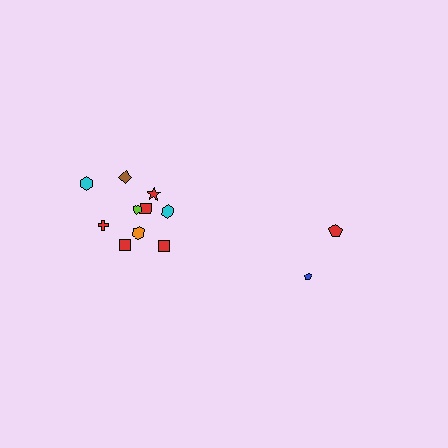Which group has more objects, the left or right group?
The left group.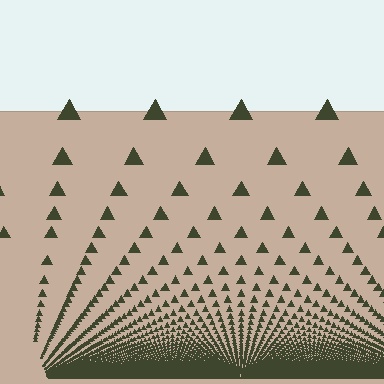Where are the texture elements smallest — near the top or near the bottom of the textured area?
Near the bottom.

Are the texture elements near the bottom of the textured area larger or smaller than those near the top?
Smaller. The gradient is inverted — elements near the bottom are smaller and denser.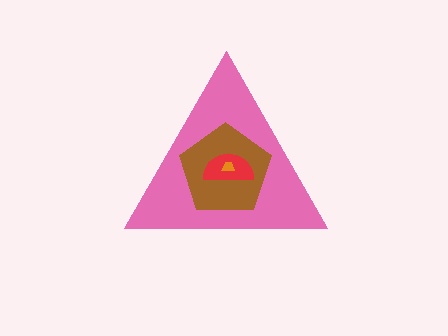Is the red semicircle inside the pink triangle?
Yes.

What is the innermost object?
The orange trapezoid.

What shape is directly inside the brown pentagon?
The red semicircle.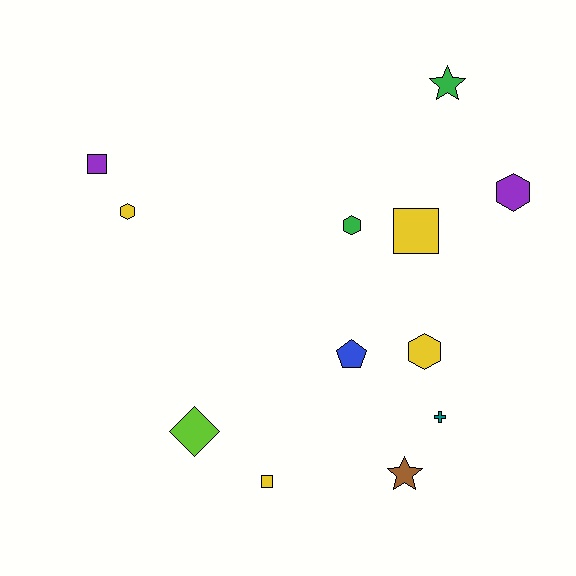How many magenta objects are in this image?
There are no magenta objects.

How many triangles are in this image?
There are no triangles.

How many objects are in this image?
There are 12 objects.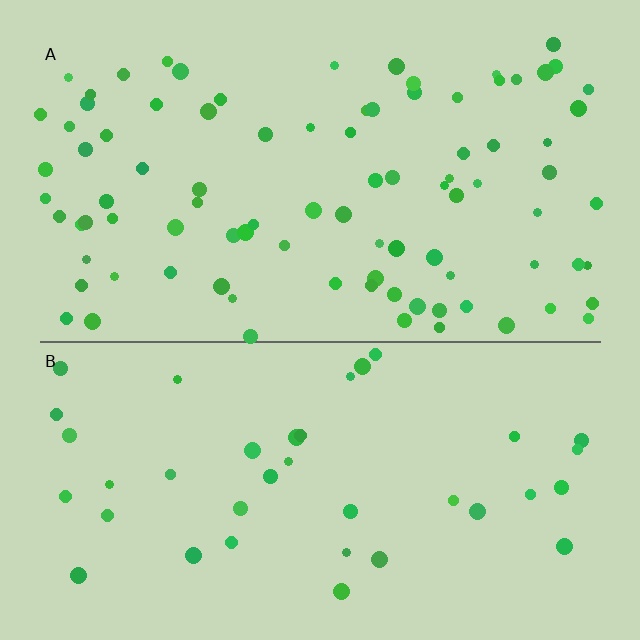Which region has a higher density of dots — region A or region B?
A (the top).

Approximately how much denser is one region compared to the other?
Approximately 2.4× — region A over region B.